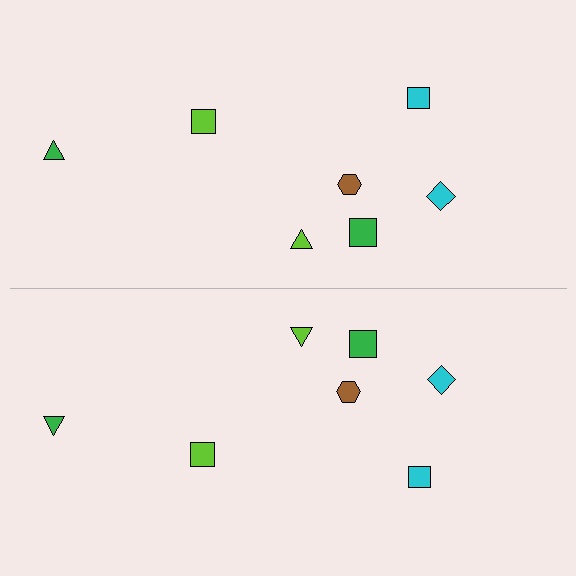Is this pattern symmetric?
Yes, this pattern has bilateral (reflection) symmetry.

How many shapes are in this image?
There are 14 shapes in this image.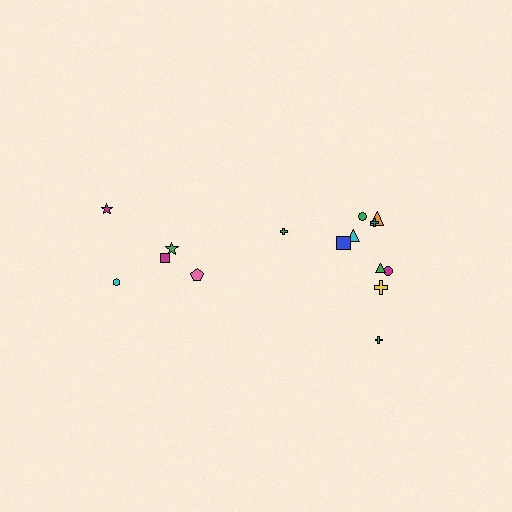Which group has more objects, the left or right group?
The right group.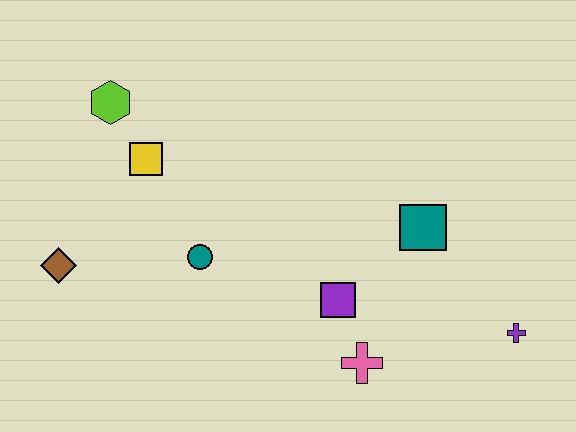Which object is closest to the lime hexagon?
The yellow square is closest to the lime hexagon.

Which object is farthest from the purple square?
The lime hexagon is farthest from the purple square.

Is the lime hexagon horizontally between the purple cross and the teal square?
No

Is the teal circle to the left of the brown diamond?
No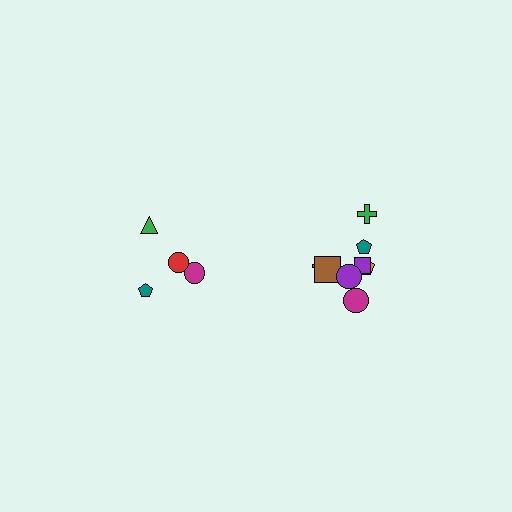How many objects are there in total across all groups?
There are 12 objects.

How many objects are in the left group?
There are 4 objects.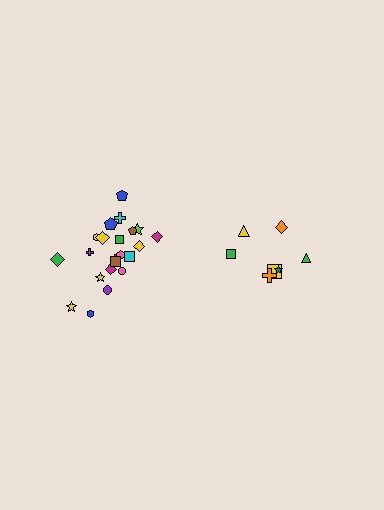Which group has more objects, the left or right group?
The left group.